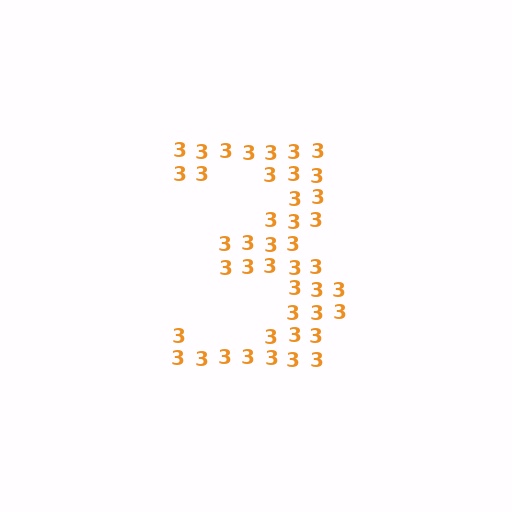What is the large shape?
The large shape is the digit 3.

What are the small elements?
The small elements are digit 3's.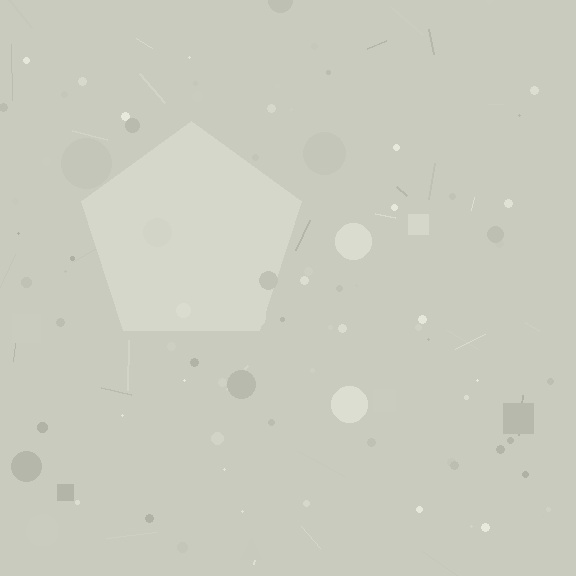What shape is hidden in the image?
A pentagon is hidden in the image.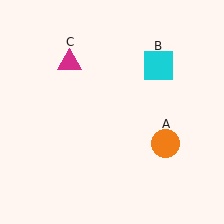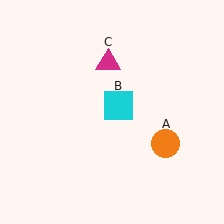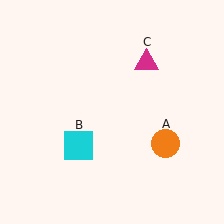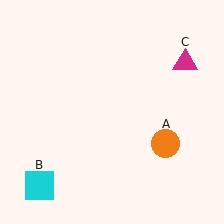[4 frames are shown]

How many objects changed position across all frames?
2 objects changed position: cyan square (object B), magenta triangle (object C).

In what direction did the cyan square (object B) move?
The cyan square (object B) moved down and to the left.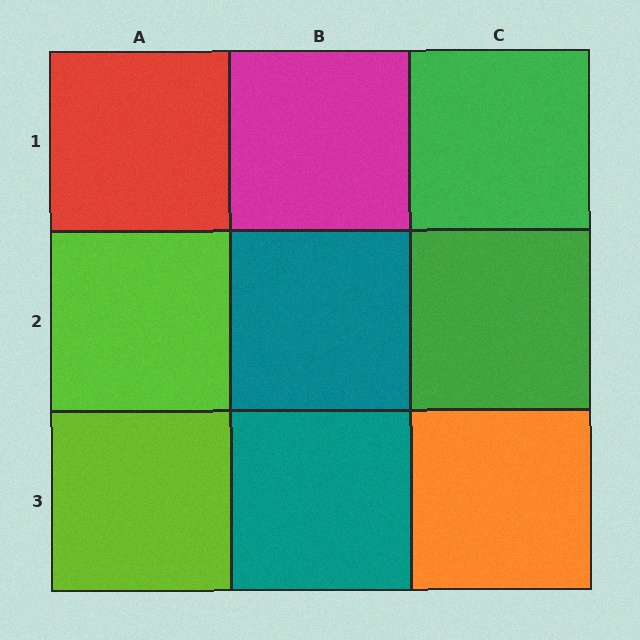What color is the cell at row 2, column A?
Lime.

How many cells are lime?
2 cells are lime.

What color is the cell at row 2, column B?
Teal.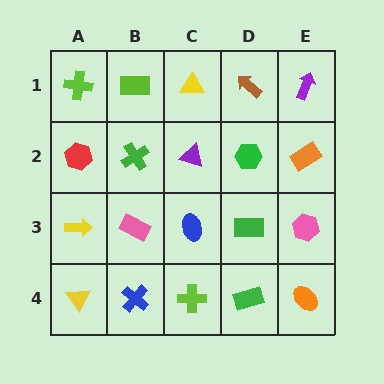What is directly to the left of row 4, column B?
A yellow triangle.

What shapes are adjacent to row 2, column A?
A lime cross (row 1, column A), a yellow arrow (row 3, column A), a green cross (row 2, column B).